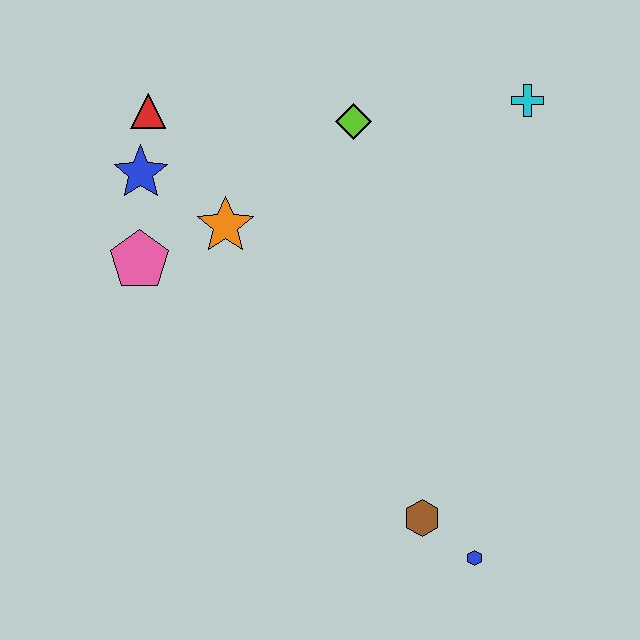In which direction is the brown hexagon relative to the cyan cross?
The brown hexagon is below the cyan cross.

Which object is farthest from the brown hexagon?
The red triangle is farthest from the brown hexagon.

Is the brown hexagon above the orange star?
No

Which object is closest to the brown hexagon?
The blue hexagon is closest to the brown hexagon.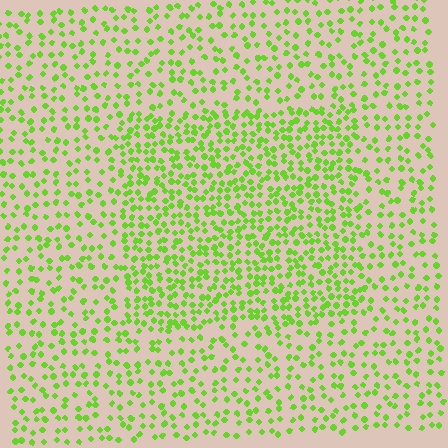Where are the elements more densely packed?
The elements are more densely packed inside the rectangle boundary.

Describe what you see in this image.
The image contains small lime elements arranged at two different densities. A rectangle-shaped region is visible where the elements are more densely packed than the surrounding area.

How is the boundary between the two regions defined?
The boundary is defined by a change in element density (approximately 1.8x ratio). All elements are the same color, size, and shape.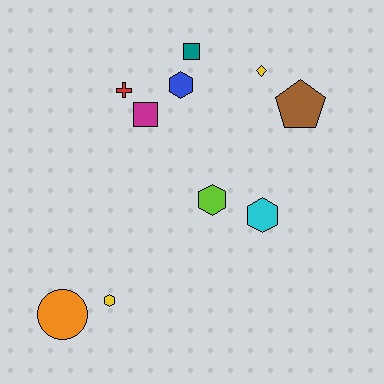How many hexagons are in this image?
There are 4 hexagons.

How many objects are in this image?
There are 10 objects.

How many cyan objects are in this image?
There is 1 cyan object.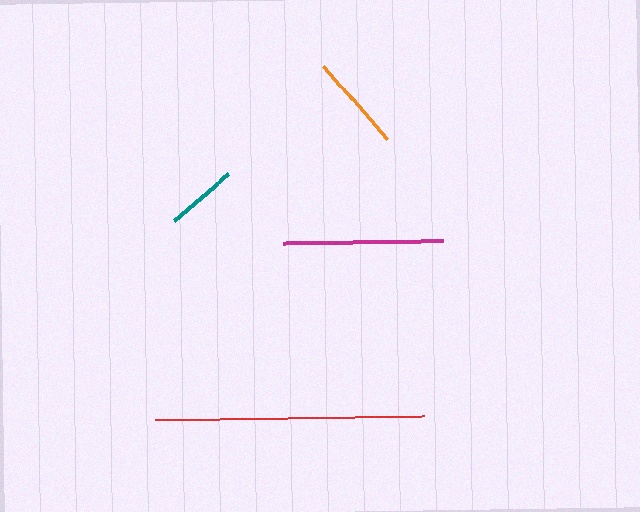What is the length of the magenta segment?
The magenta segment is approximately 160 pixels long.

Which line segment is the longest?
The red line is the longest at approximately 269 pixels.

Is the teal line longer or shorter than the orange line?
The orange line is longer than the teal line.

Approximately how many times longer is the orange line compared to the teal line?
The orange line is approximately 1.4 times the length of the teal line.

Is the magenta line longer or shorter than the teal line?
The magenta line is longer than the teal line.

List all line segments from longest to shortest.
From longest to shortest: red, magenta, orange, teal.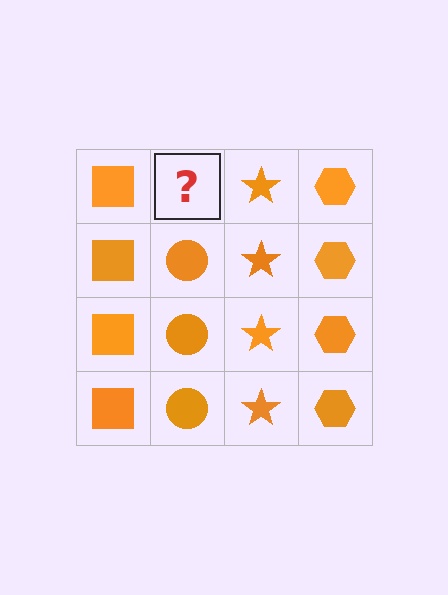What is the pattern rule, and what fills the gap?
The rule is that each column has a consistent shape. The gap should be filled with an orange circle.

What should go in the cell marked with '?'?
The missing cell should contain an orange circle.